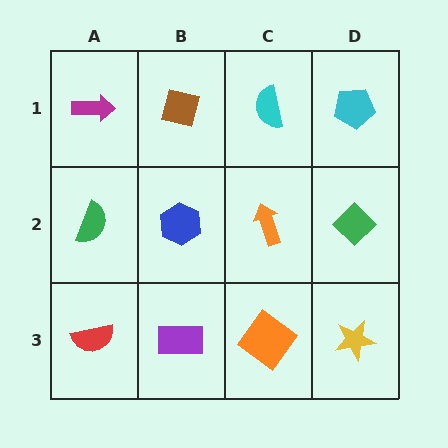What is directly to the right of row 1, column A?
A brown square.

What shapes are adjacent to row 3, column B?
A blue hexagon (row 2, column B), a red semicircle (row 3, column A), an orange diamond (row 3, column C).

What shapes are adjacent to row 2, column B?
A brown square (row 1, column B), a purple rectangle (row 3, column B), a green semicircle (row 2, column A), an orange arrow (row 2, column C).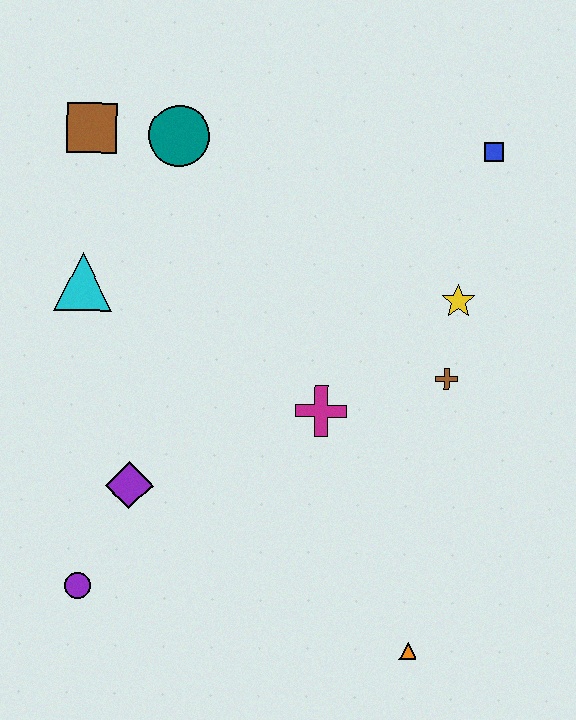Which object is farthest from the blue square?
The purple circle is farthest from the blue square.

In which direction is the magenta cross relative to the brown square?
The magenta cross is below the brown square.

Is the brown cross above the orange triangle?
Yes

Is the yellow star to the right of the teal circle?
Yes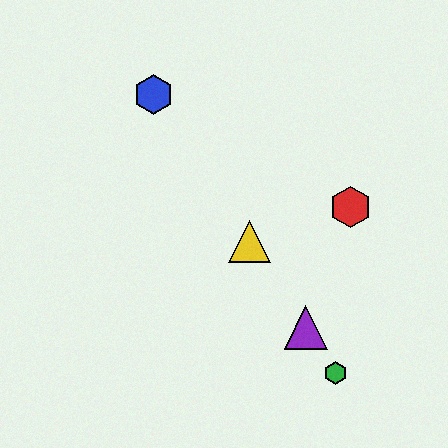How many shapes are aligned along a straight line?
4 shapes (the blue hexagon, the green hexagon, the yellow triangle, the purple triangle) are aligned along a straight line.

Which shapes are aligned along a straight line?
The blue hexagon, the green hexagon, the yellow triangle, the purple triangle are aligned along a straight line.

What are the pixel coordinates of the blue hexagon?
The blue hexagon is at (153, 94).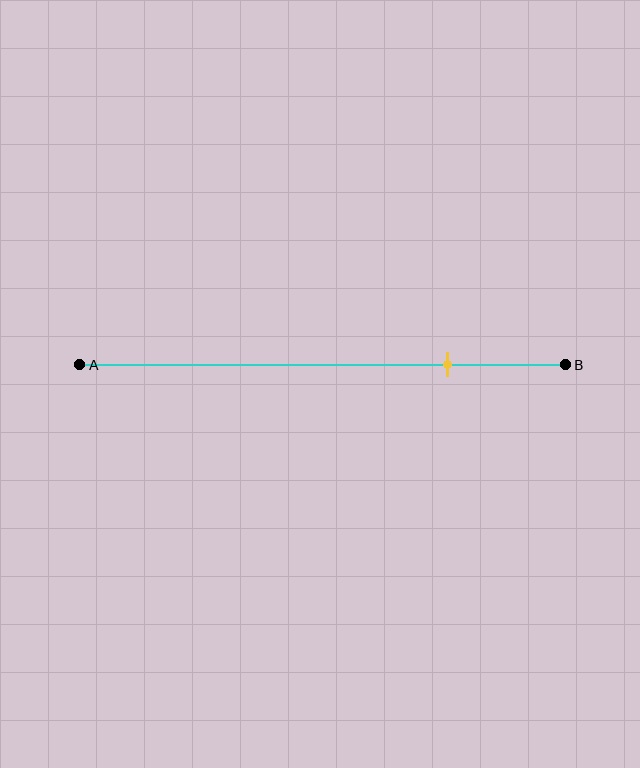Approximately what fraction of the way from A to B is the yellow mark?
The yellow mark is approximately 75% of the way from A to B.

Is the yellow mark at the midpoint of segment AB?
No, the mark is at about 75% from A, not at the 50% midpoint.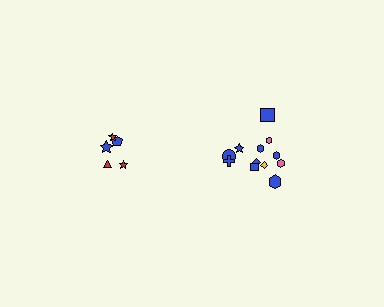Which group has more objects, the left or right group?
The right group.